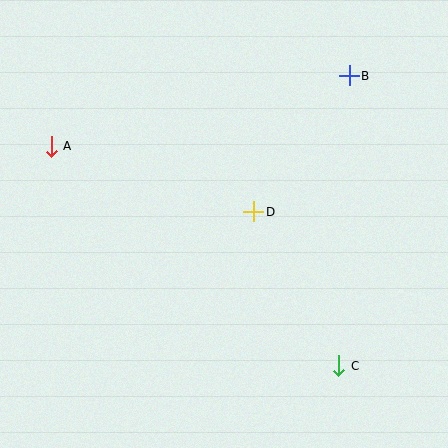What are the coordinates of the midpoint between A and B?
The midpoint between A and B is at (200, 111).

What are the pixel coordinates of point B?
Point B is at (349, 76).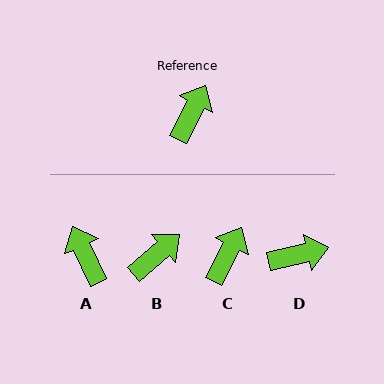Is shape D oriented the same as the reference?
No, it is off by about 50 degrees.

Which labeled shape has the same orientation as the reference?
C.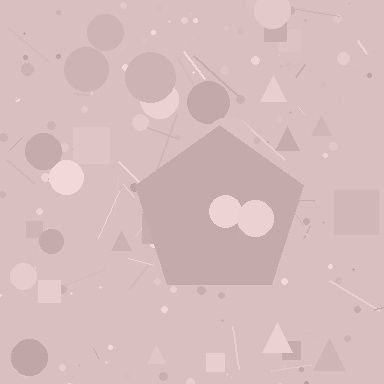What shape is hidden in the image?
A pentagon is hidden in the image.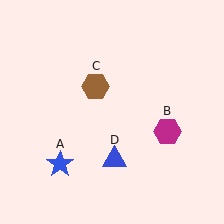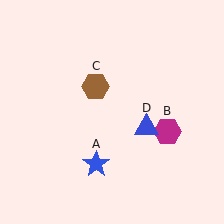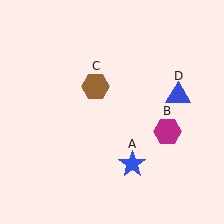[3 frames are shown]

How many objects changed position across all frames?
2 objects changed position: blue star (object A), blue triangle (object D).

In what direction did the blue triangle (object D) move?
The blue triangle (object D) moved up and to the right.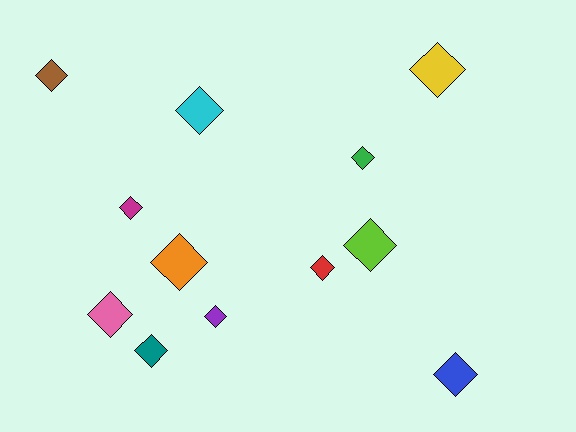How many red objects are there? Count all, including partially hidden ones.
There is 1 red object.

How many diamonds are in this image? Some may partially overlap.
There are 12 diamonds.